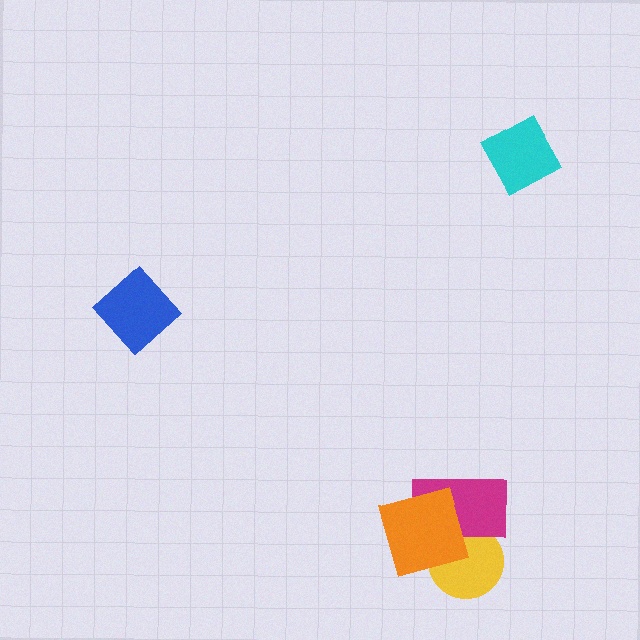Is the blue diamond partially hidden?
No, no other shape covers it.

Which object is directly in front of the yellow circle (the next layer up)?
The magenta rectangle is directly in front of the yellow circle.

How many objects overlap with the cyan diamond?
0 objects overlap with the cyan diamond.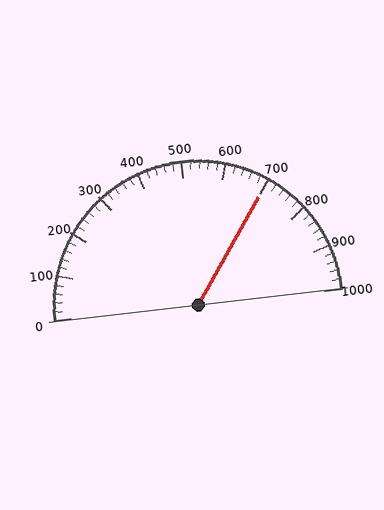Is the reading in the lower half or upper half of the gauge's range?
The reading is in the upper half of the range (0 to 1000).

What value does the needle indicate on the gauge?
The needle indicates approximately 700.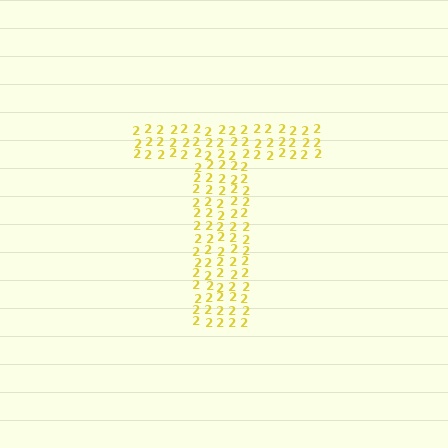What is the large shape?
The large shape is the letter T.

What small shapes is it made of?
It is made of small digit 2's.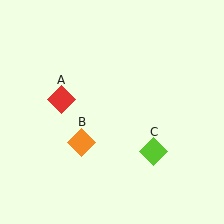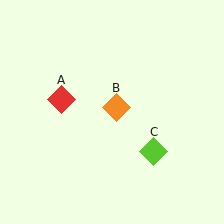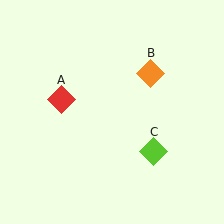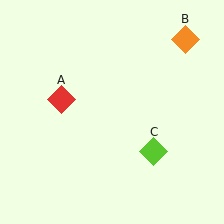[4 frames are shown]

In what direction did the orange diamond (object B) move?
The orange diamond (object B) moved up and to the right.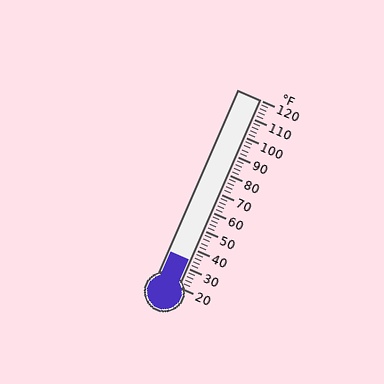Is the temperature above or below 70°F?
The temperature is below 70°F.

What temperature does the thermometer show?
The thermometer shows approximately 34°F.